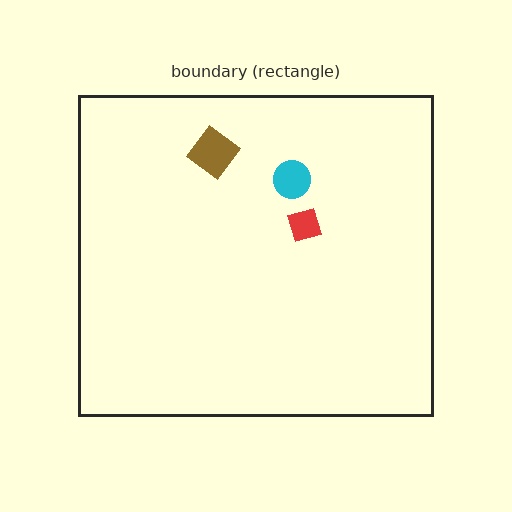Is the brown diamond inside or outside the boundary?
Inside.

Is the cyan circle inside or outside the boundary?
Inside.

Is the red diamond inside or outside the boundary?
Inside.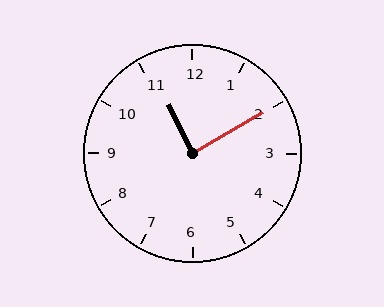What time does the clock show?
11:10.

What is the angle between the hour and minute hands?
Approximately 85 degrees.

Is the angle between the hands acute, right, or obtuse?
It is right.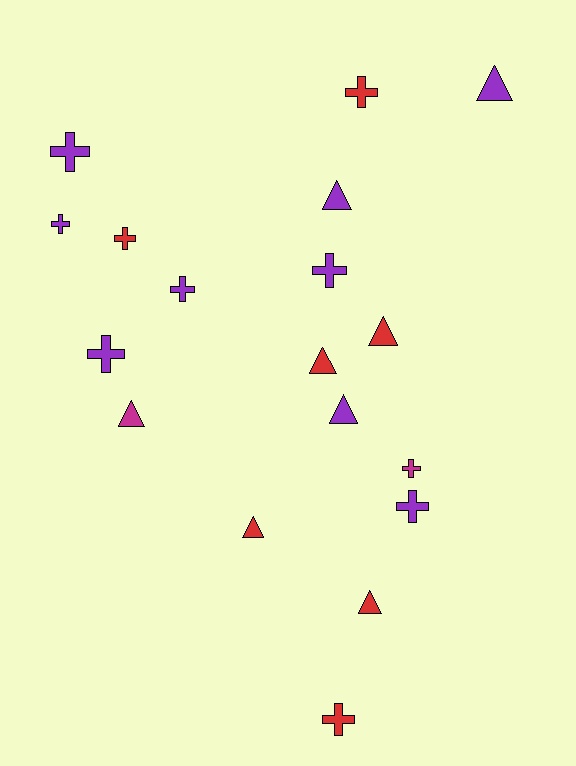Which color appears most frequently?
Purple, with 9 objects.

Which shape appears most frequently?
Cross, with 10 objects.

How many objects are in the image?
There are 18 objects.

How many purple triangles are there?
There are 3 purple triangles.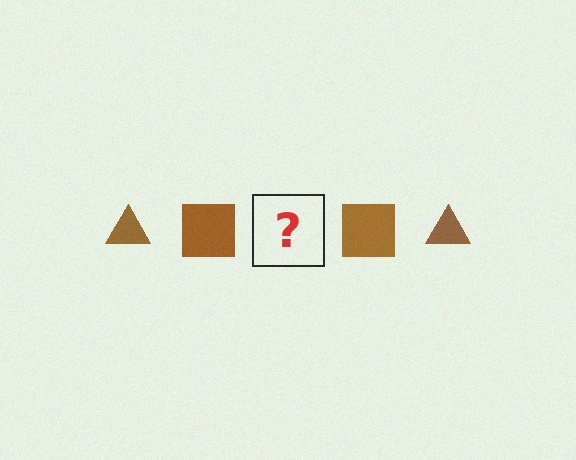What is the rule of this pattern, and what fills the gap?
The rule is that the pattern cycles through triangle, square shapes in brown. The gap should be filled with a brown triangle.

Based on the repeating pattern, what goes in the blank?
The blank should be a brown triangle.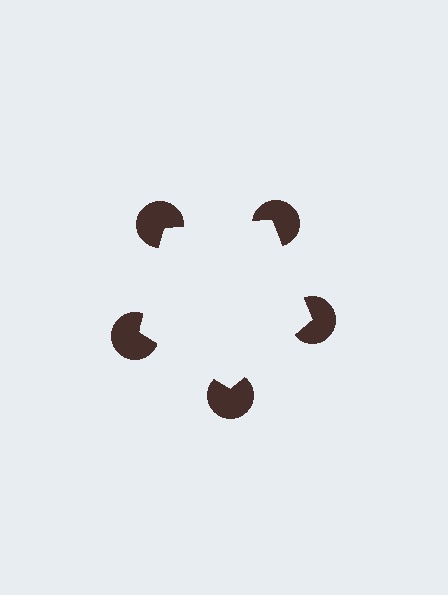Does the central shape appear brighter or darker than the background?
It typically appears slightly brighter than the background, even though no actual brightness change is drawn.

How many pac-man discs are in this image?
There are 5 — one at each vertex of the illusory pentagon.